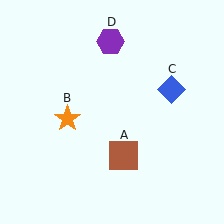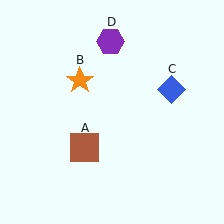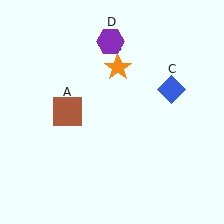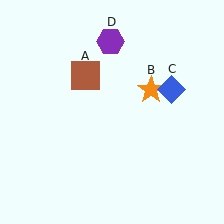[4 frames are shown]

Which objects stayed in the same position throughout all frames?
Blue diamond (object C) and purple hexagon (object D) remained stationary.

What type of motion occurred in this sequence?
The brown square (object A), orange star (object B) rotated clockwise around the center of the scene.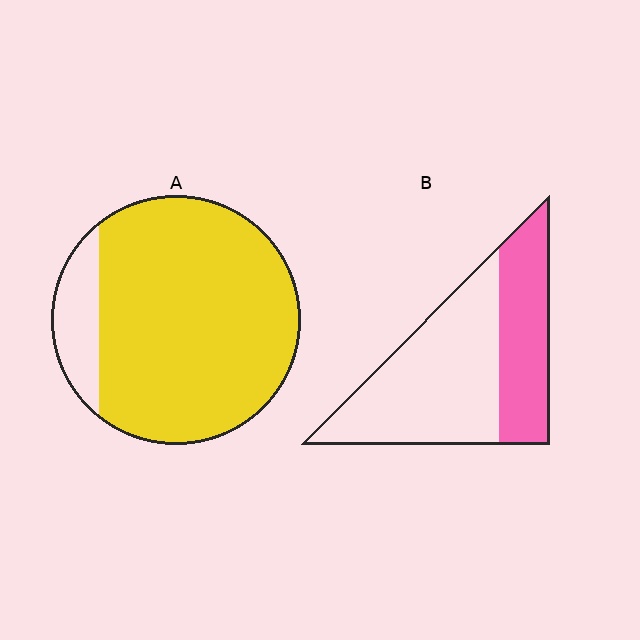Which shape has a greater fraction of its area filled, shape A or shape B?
Shape A.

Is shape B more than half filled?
No.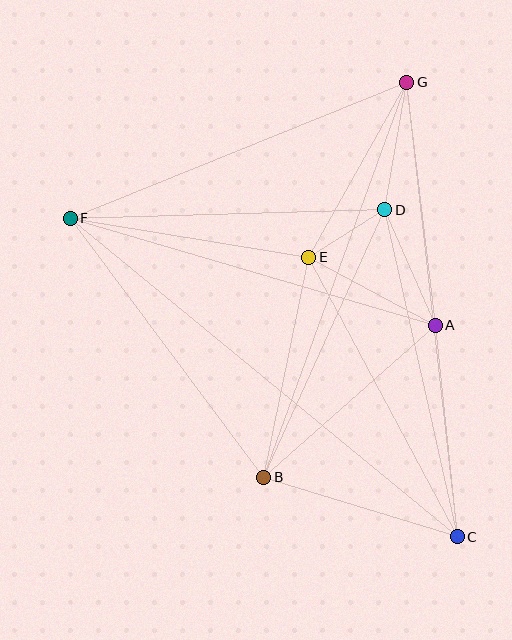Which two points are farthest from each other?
Points C and F are farthest from each other.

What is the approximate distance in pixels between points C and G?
The distance between C and G is approximately 457 pixels.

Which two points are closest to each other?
Points D and E are closest to each other.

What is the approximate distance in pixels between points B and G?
The distance between B and G is approximately 420 pixels.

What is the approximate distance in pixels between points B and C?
The distance between B and C is approximately 202 pixels.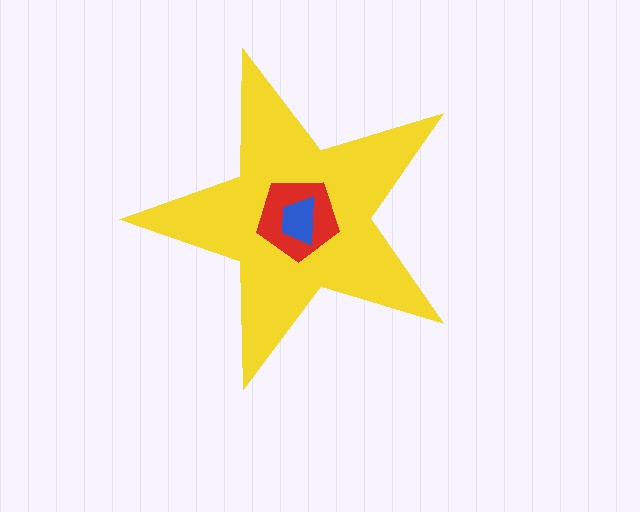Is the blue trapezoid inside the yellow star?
Yes.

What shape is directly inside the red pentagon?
The blue trapezoid.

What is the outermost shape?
The yellow star.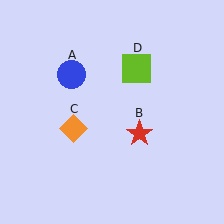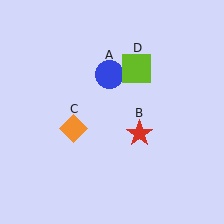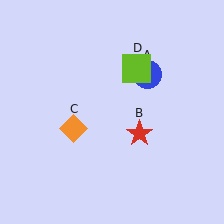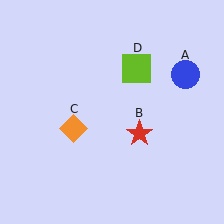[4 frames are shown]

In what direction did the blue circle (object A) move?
The blue circle (object A) moved right.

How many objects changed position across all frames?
1 object changed position: blue circle (object A).